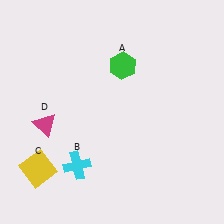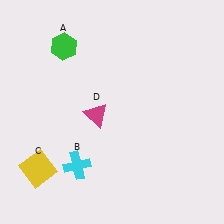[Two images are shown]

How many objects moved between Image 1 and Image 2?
2 objects moved between the two images.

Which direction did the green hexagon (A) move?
The green hexagon (A) moved left.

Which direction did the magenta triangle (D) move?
The magenta triangle (D) moved right.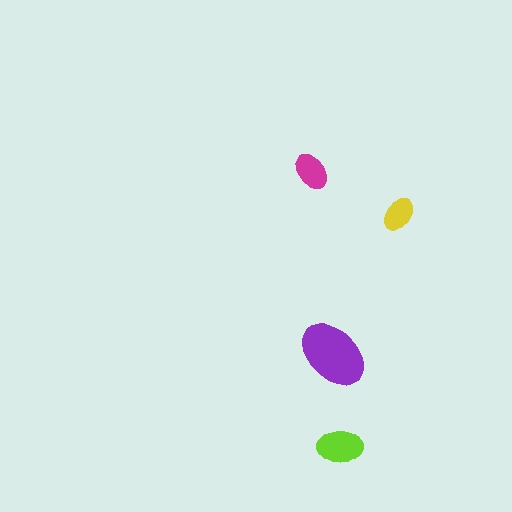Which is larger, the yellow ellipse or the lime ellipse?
The lime one.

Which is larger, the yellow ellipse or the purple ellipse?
The purple one.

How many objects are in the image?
There are 4 objects in the image.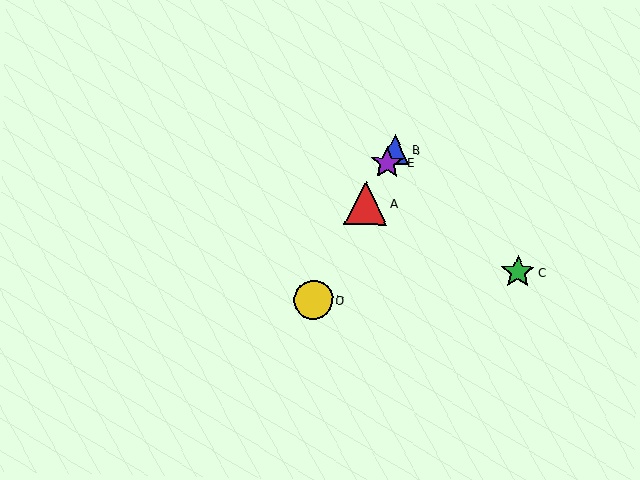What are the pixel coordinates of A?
Object A is at (366, 203).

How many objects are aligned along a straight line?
4 objects (A, B, D, E) are aligned along a straight line.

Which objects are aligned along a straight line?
Objects A, B, D, E are aligned along a straight line.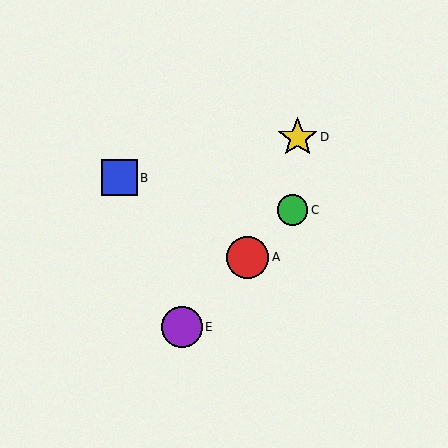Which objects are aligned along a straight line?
Objects A, C, E are aligned along a straight line.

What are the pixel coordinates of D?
Object D is at (298, 137).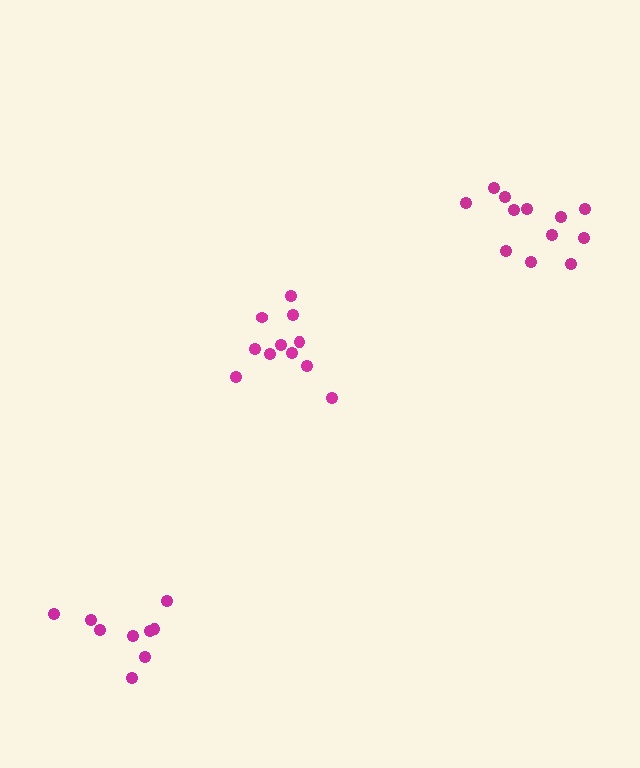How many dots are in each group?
Group 1: 9 dots, Group 2: 11 dots, Group 3: 12 dots (32 total).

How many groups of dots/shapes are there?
There are 3 groups.